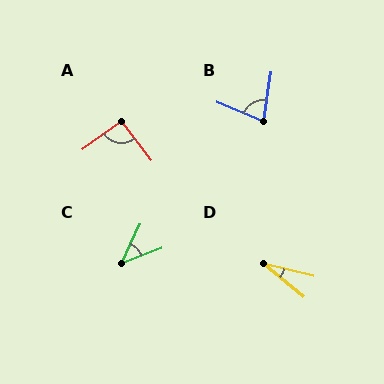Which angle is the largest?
A, at approximately 92 degrees.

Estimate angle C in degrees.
Approximately 44 degrees.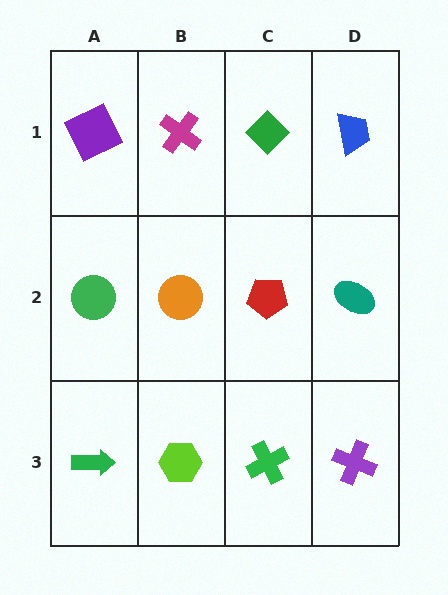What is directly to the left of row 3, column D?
A green cross.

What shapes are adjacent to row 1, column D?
A teal ellipse (row 2, column D), a green diamond (row 1, column C).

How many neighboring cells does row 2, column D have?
3.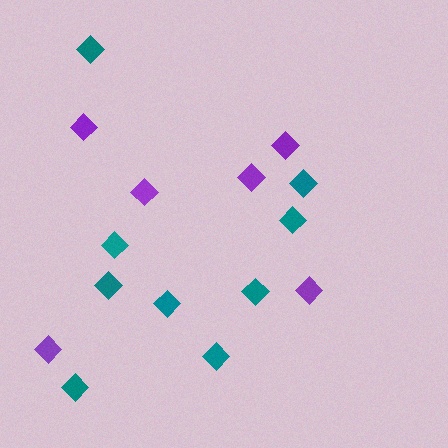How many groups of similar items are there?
There are 2 groups: one group of teal diamonds (9) and one group of purple diamonds (6).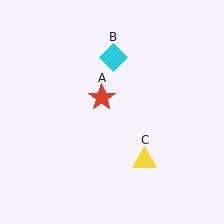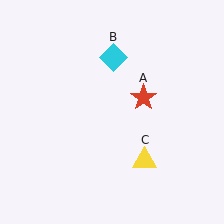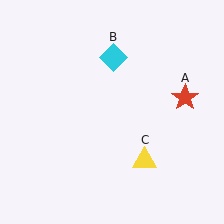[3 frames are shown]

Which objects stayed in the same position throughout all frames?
Cyan diamond (object B) and yellow triangle (object C) remained stationary.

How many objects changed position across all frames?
1 object changed position: red star (object A).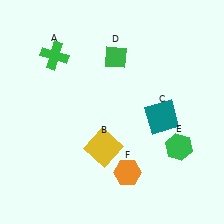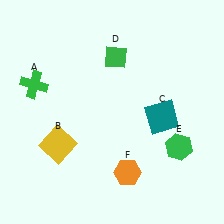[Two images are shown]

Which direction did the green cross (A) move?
The green cross (A) moved down.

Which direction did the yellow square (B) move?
The yellow square (B) moved left.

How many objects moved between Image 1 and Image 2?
2 objects moved between the two images.